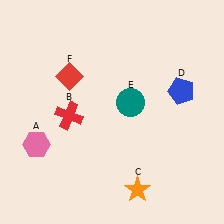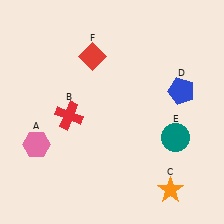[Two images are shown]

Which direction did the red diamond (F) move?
The red diamond (F) moved right.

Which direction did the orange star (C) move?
The orange star (C) moved right.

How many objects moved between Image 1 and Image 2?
3 objects moved between the two images.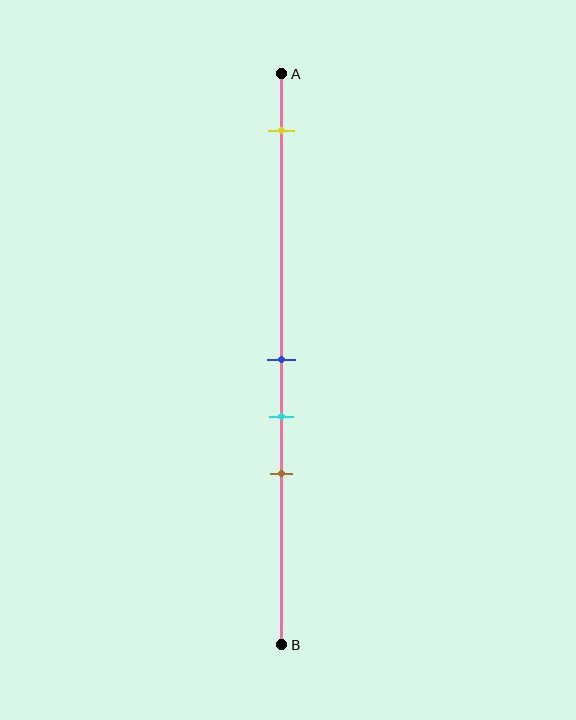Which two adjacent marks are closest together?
The blue and cyan marks are the closest adjacent pair.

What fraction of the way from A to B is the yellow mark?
The yellow mark is approximately 10% (0.1) of the way from A to B.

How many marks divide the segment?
There are 4 marks dividing the segment.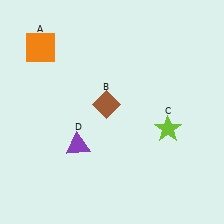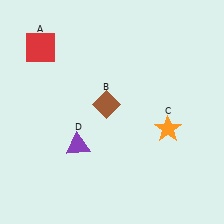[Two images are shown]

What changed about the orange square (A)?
In Image 1, A is orange. In Image 2, it changed to red.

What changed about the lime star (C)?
In Image 1, C is lime. In Image 2, it changed to orange.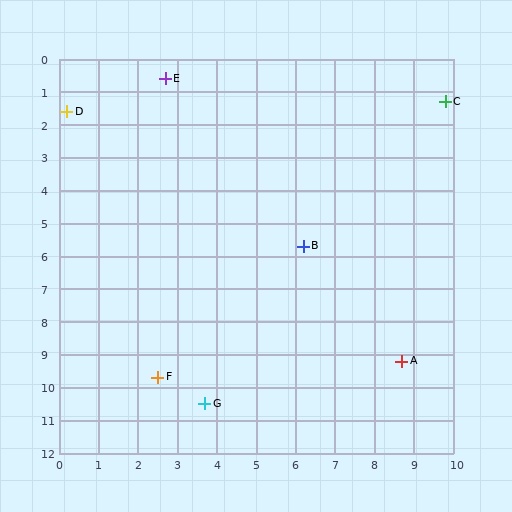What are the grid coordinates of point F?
Point F is at approximately (2.5, 9.7).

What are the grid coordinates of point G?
Point G is at approximately (3.7, 10.5).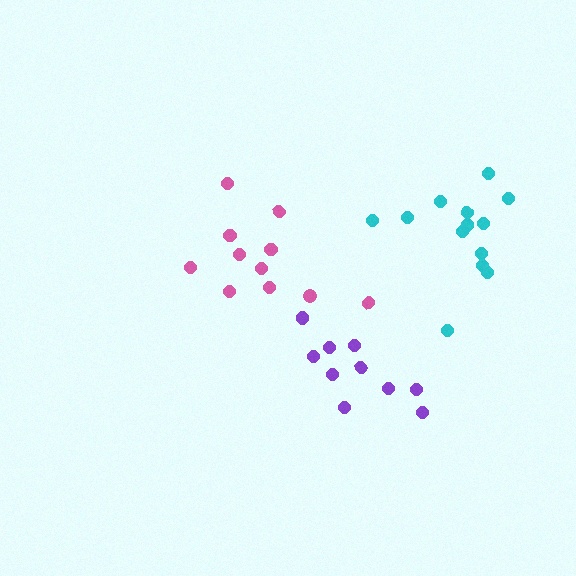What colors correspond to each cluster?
The clusters are colored: purple, cyan, pink.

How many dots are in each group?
Group 1: 10 dots, Group 2: 13 dots, Group 3: 11 dots (34 total).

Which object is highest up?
The cyan cluster is topmost.